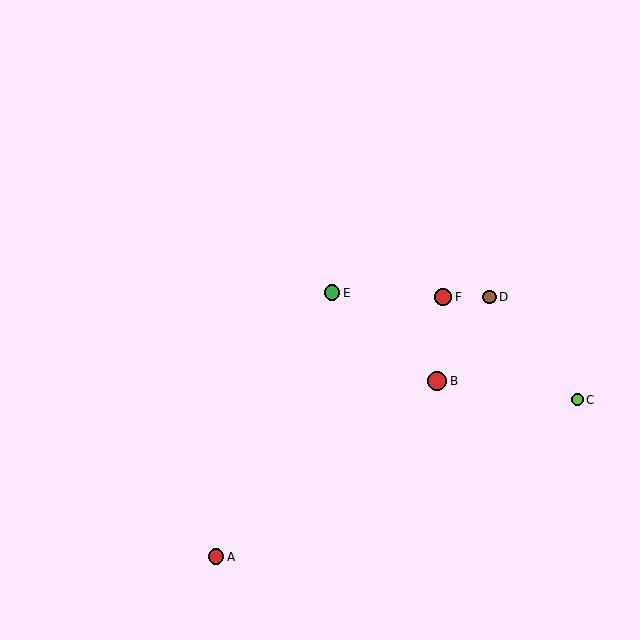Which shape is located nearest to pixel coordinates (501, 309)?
The brown circle (labeled D) at (489, 297) is nearest to that location.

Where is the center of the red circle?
The center of the red circle is at (216, 557).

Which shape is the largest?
The red circle (labeled B) is the largest.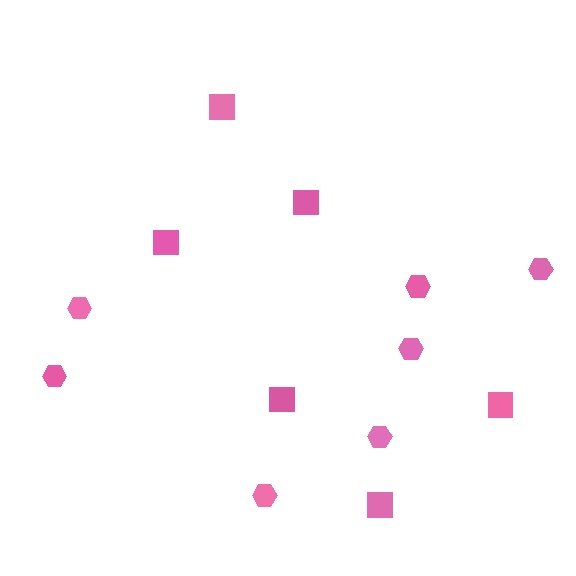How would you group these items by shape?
There are 2 groups: one group of squares (6) and one group of hexagons (7).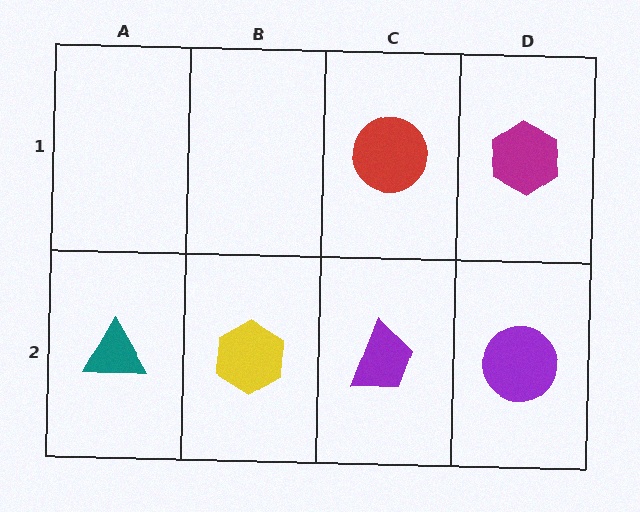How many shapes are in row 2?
4 shapes.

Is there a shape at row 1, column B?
No, that cell is empty.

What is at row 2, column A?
A teal triangle.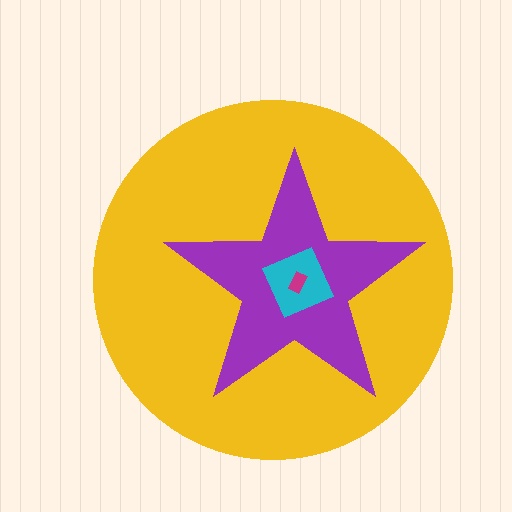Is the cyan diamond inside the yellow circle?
Yes.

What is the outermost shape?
The yellow circle.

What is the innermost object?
The magenta rectangle.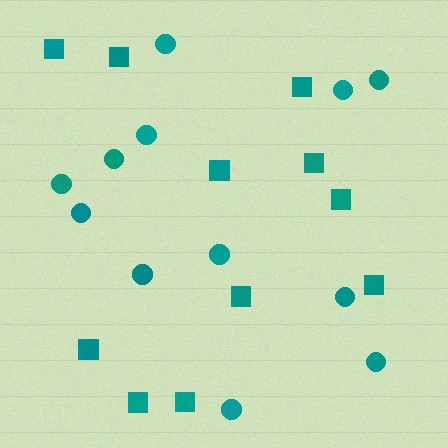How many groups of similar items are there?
There are 2 groups: one group of squares (11) and one group of circles (12).